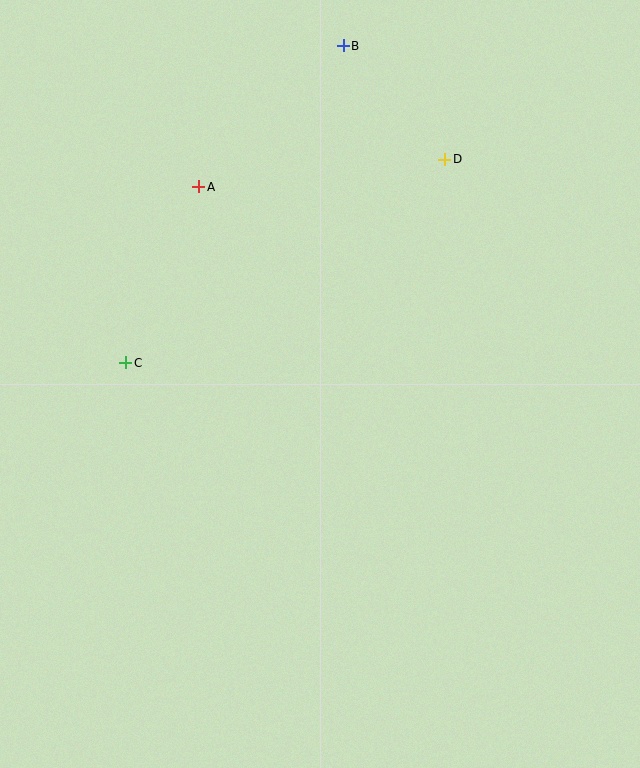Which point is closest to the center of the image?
Point C at (126, 363) is closest to the center.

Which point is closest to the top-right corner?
Point D is closest to the top-right corner.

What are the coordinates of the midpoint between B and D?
The midpoint between B and D is at (394, 103).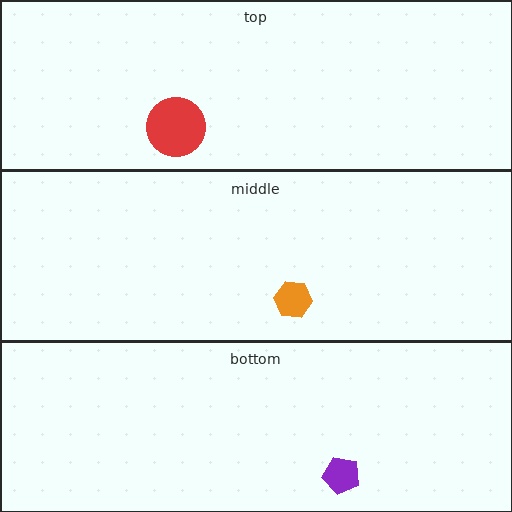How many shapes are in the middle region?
1.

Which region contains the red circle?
The top region.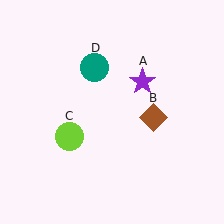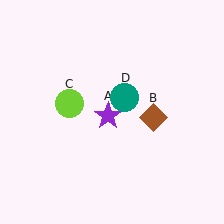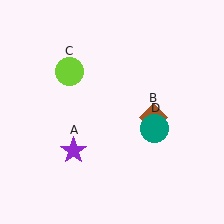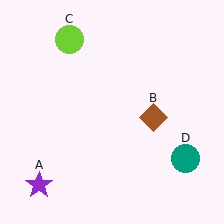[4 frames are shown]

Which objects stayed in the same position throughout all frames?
Brown diamond (object B) remained stationary.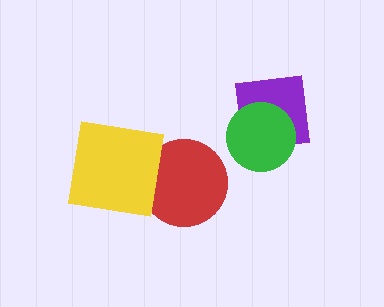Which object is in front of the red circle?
The yellow square is in front of the red circle.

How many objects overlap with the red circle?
1 object overlaps with the red circle.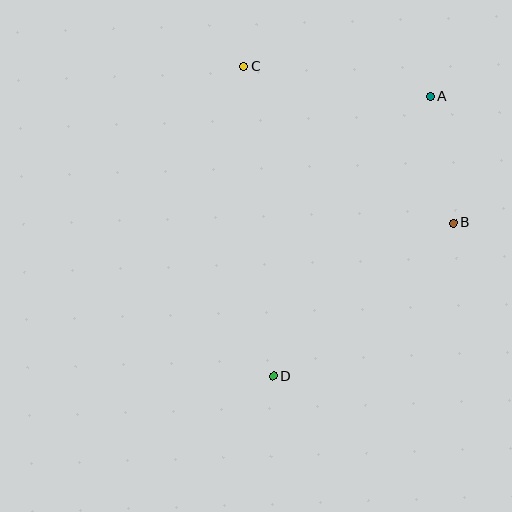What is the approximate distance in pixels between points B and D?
The distance between B and D is approximately 236 pixels.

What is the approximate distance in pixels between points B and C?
The distance between B and C is approximately 261 pixels.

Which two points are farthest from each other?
Points A and D are farthest from each other.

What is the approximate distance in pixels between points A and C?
The distance between A and C is approximately 189 pixels.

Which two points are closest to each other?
Points A and B are closest to each other.